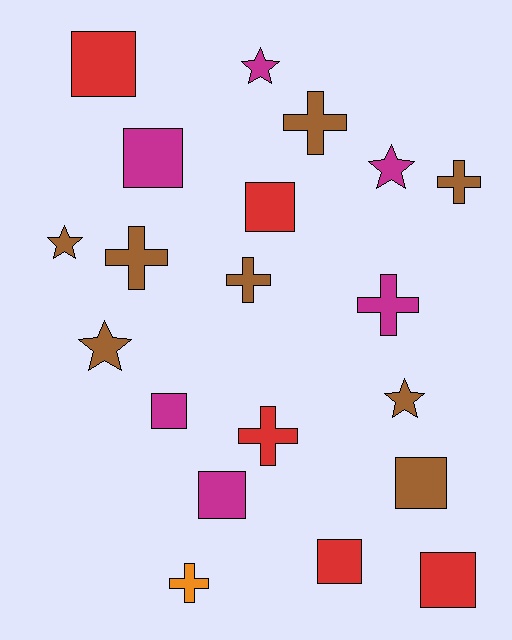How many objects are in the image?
There are 20 objects.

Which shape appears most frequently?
Square, with 8 objects.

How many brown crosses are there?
There are 4 brown crosses.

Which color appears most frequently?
Brown, with 8 objects.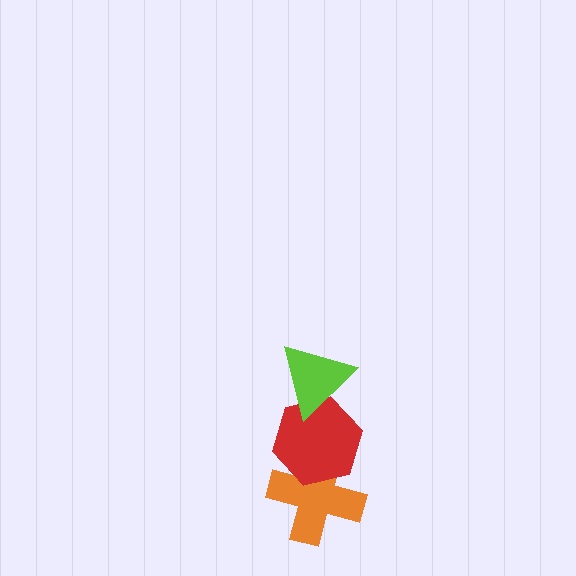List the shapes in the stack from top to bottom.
From top to bottom: the lime triangle, the red hexagon, the orange cross.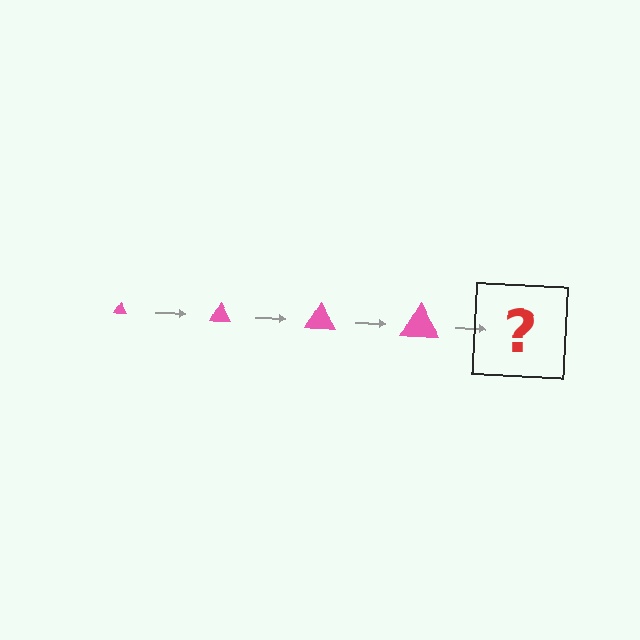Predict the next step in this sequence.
The next step is a pink triangle, larger than the previous one.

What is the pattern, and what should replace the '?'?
The pattern is that the triangle gets progressively larger each step. The '?' should be a pink triangle, larger than the previous one.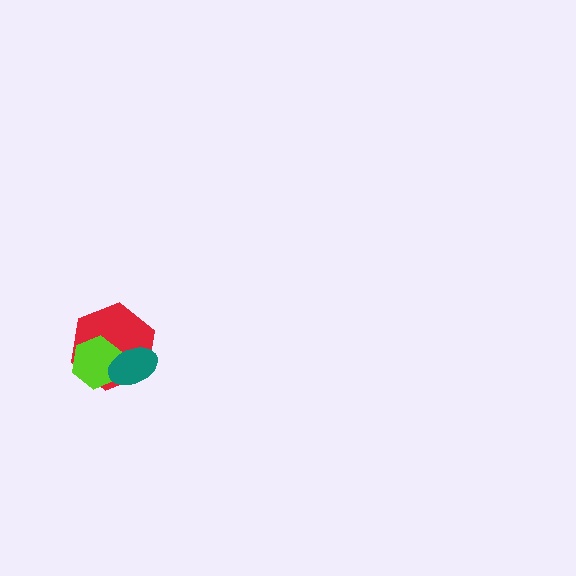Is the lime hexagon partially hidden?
Yes, it is partially covered by another shape.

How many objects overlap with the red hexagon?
2 objects overlap with the red hexagon.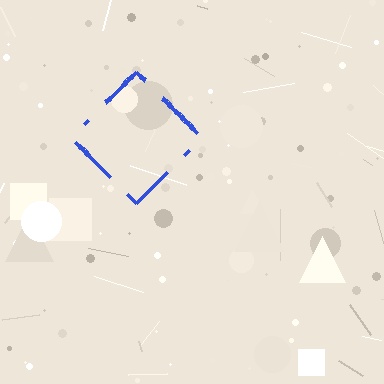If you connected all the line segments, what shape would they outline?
They would outline a diamond.